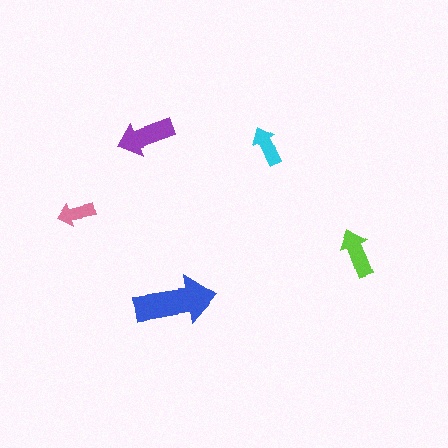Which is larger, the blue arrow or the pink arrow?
The blue one.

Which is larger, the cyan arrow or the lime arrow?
The lime one.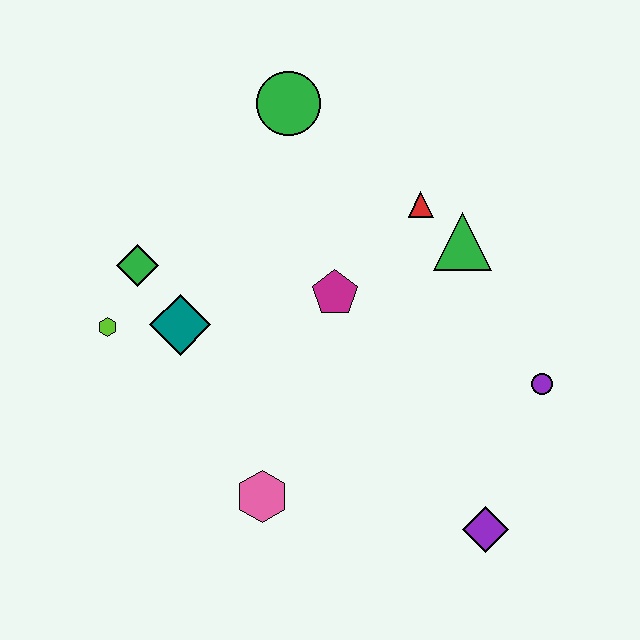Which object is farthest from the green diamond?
The purple diamond is farthest from the green diamond.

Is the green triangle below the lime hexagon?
No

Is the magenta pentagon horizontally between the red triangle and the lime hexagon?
Yes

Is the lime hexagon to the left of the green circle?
Yes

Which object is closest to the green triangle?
The red triangle is closest to the green triangle.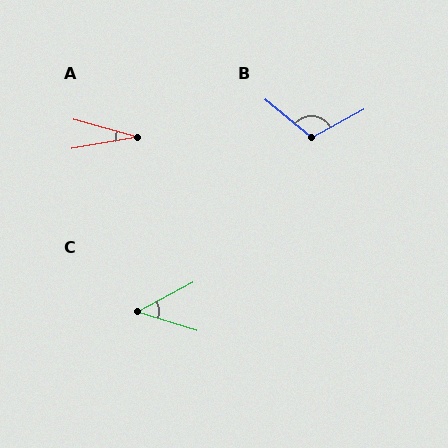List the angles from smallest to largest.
A (26°), C (45°), B (112°).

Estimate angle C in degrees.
Approximately 45 degrees.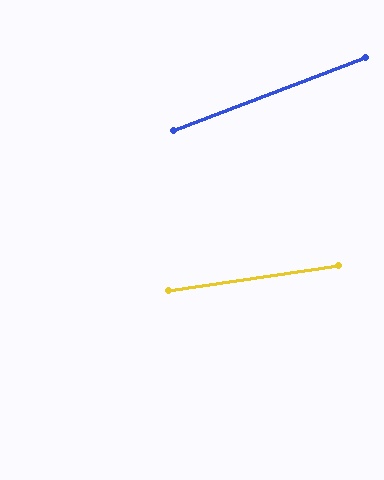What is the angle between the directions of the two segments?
Approximately 12 degrees.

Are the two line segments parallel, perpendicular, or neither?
Neither parallel nor perpendicular — they differ by about 12°.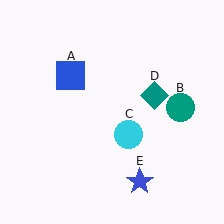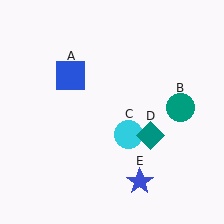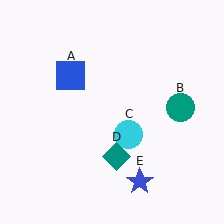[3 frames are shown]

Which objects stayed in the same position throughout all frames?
Blue square (object A) and teal circle (object B) and cyan circle (object C) and blue star (object E) remained stationary.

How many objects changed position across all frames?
1 object changed position: teal diamond (object D).